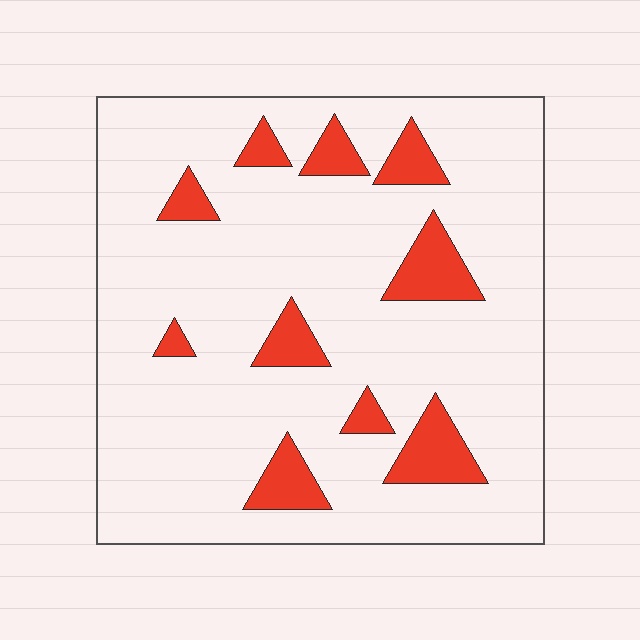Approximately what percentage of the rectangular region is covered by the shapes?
Approximately 15%.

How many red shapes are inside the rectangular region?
10.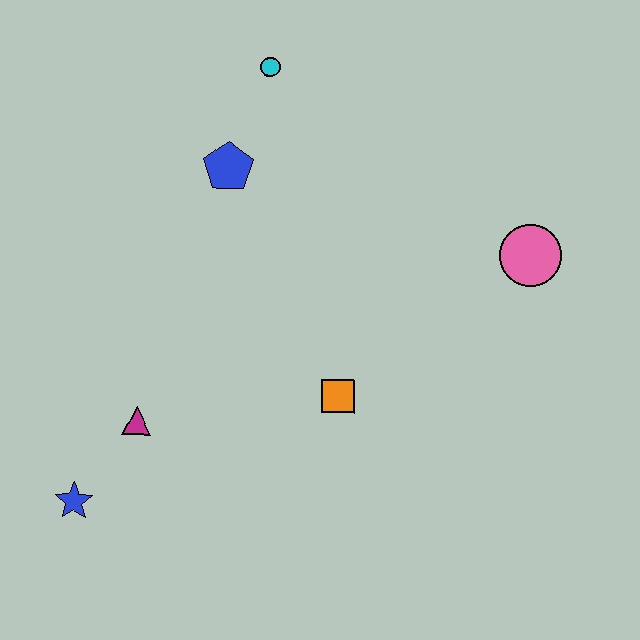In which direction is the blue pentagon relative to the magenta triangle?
The blue pentagon is above the magenta triangle.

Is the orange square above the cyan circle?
No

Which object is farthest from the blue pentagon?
The blue star is farthest from the blue pentagon.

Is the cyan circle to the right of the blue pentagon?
Yes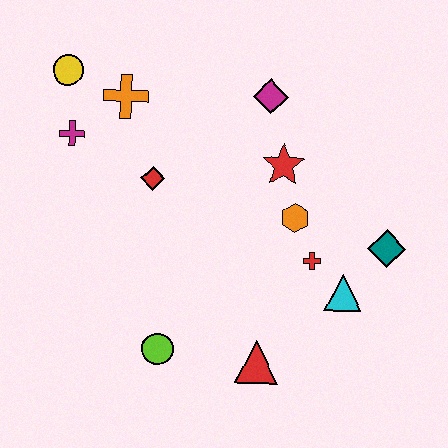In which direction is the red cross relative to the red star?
The red cross is below the red star.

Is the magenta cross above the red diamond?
Yes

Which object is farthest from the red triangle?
The yellow circle is farthest from the red triangle.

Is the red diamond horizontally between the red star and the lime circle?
No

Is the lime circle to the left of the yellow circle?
No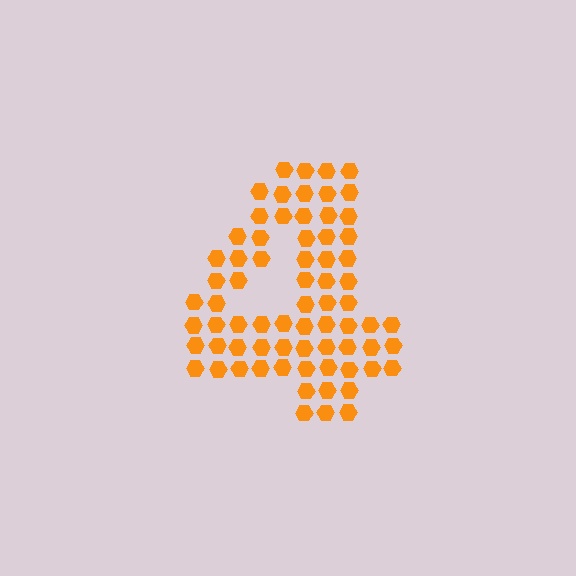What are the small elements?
The small elements are hexagons.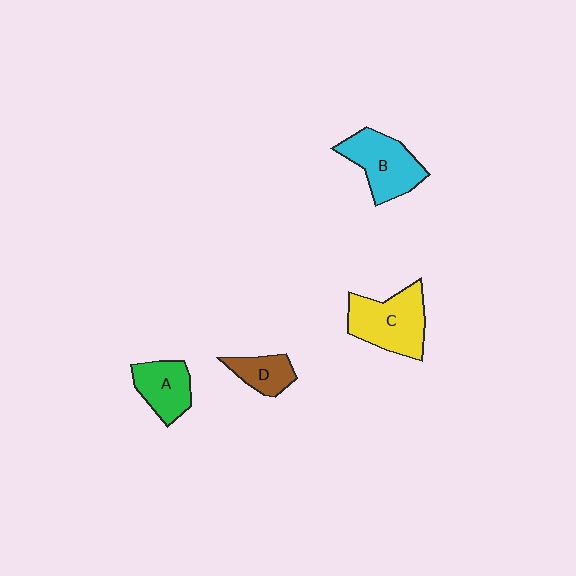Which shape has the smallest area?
Shape D (brown).